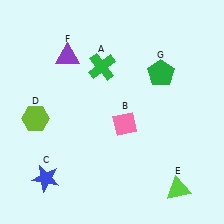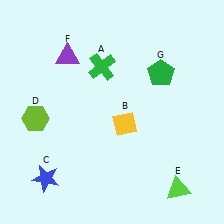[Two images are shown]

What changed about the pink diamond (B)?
In Image 1, B is pink. In Image 2, it changed to yellow.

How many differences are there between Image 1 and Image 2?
There is 1 difference between the two images.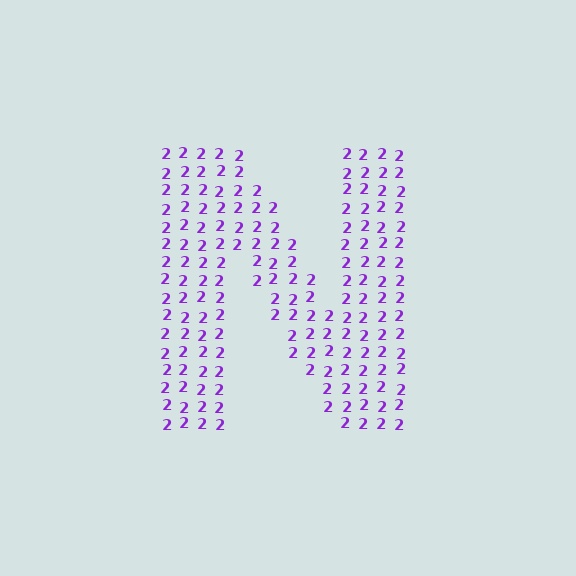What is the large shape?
The large shape is the letter N.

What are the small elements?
The small elements are digit 2's.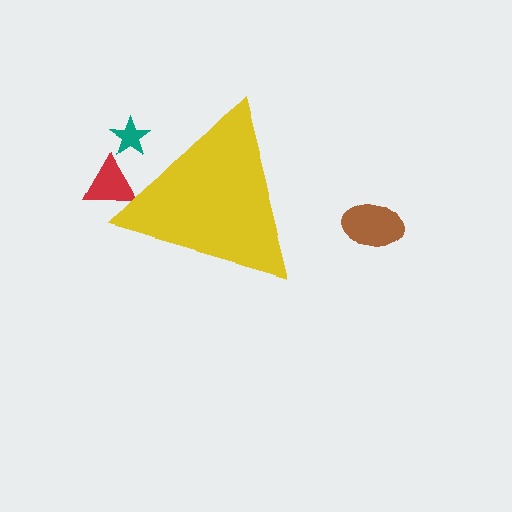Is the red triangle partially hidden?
Yes, the red triangle is partially hidden behind the yellow triangle.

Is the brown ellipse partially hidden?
No, the brown ellipse is fully visible.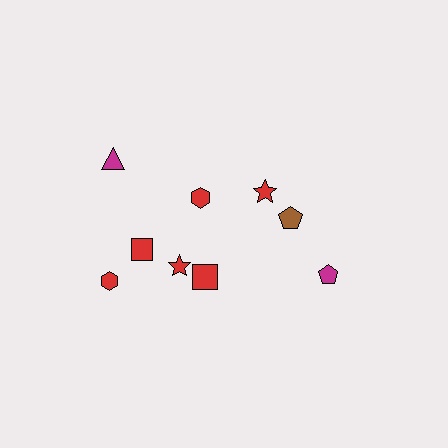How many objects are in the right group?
There are 3 objects.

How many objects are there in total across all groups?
There are 9 objects.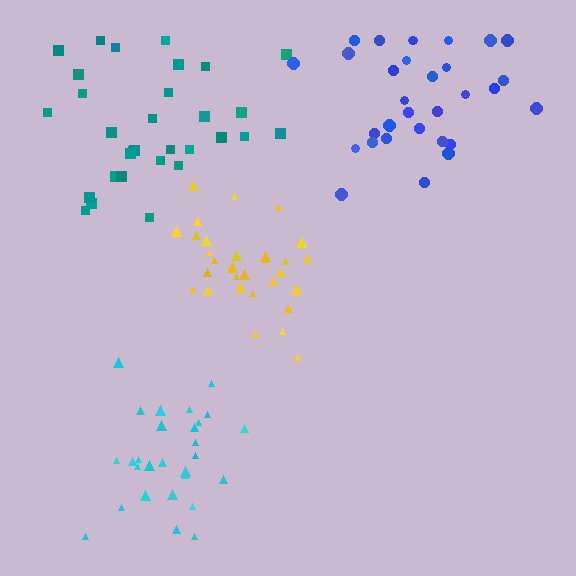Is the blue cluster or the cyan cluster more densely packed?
Cyan.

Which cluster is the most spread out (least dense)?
Blue.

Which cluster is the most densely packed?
Yellow.